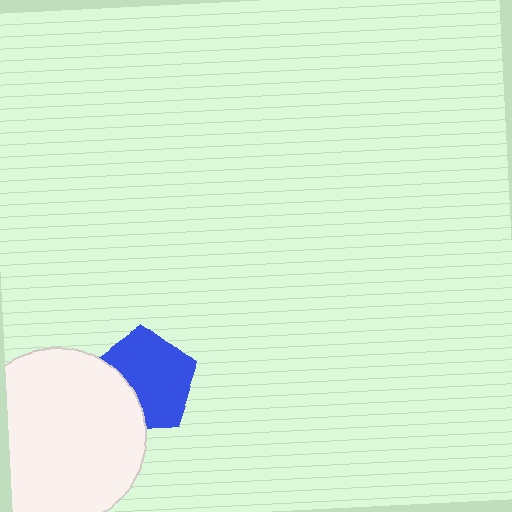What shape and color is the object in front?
The object in front is a white circle.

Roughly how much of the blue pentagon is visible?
Most of it is visible (roughly 70%).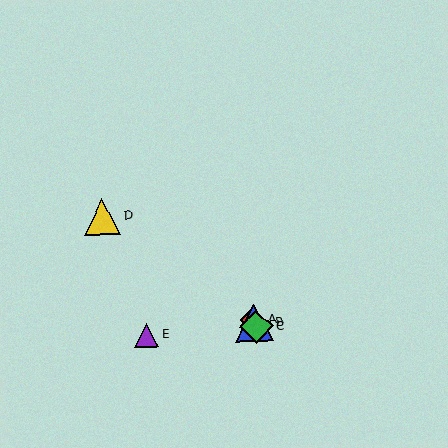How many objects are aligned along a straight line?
3 objects (A, B, C) are aligned along a straight line.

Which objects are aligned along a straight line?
Objects A, B, C are aligned along a straight line.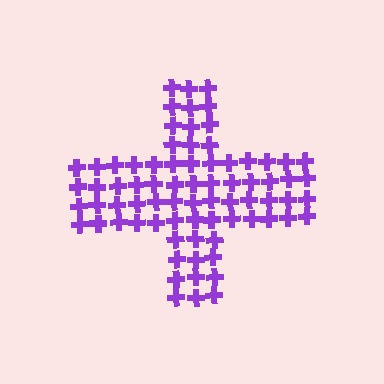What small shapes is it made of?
It is made of small crosses.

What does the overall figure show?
The overall figure shows a cross.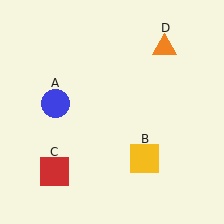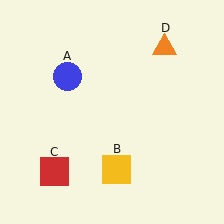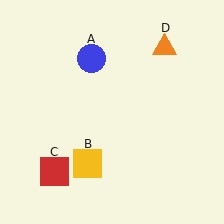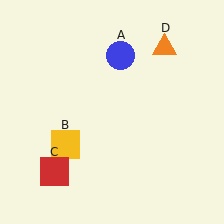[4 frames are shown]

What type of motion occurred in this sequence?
The blue circle (object A), yellow square (object B) rotated clockwise around the center of the scene.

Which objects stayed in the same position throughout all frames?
Red square (object C) and orange triangle (object D) remained stationary.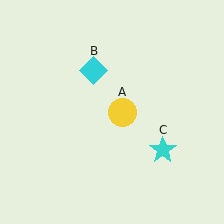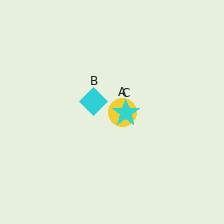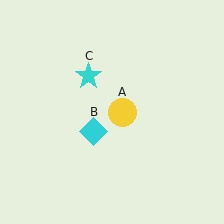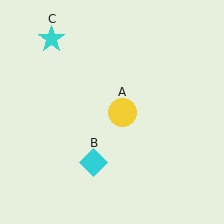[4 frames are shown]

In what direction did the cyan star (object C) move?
The cyan star (object C) moved up and to the left.